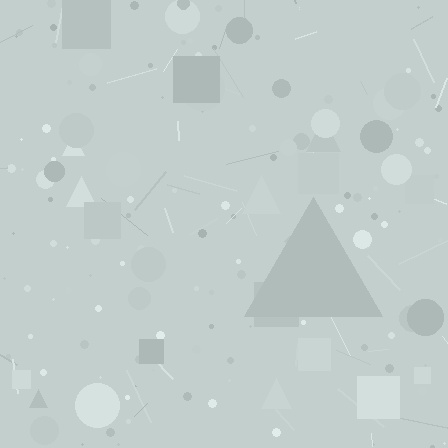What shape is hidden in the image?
A triangle is hidden in the image.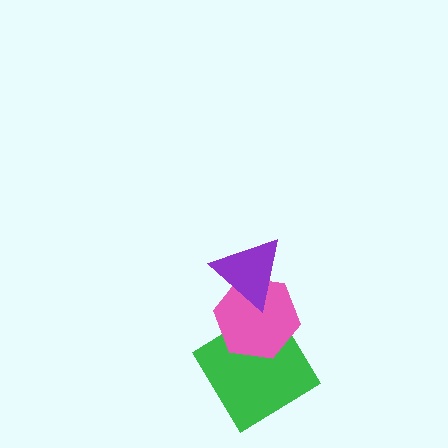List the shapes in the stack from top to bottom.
From top to bottom: the purple triangle, the pink hexagon, the green diamond.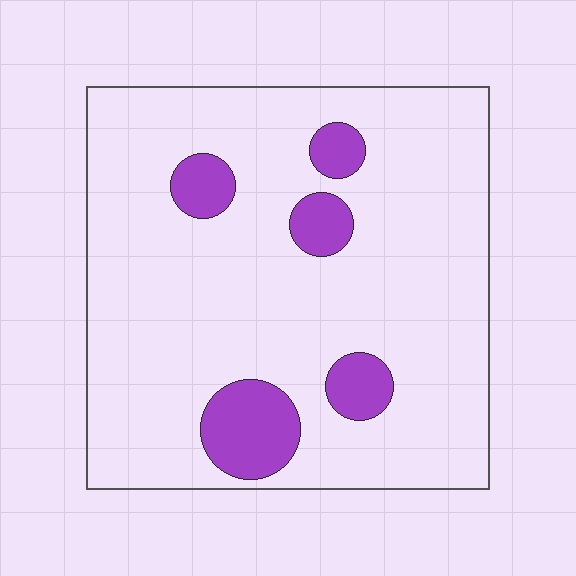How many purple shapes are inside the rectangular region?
5.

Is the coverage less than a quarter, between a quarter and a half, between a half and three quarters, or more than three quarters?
Less than a quarter.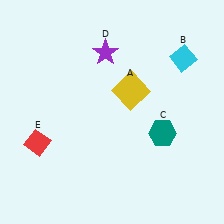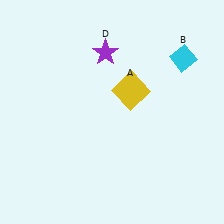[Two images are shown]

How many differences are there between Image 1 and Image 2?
There are 2 differences between the two images.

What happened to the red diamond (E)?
The red diamond (E) was removed in Image 2. It was in the bottom-left area of Image 1.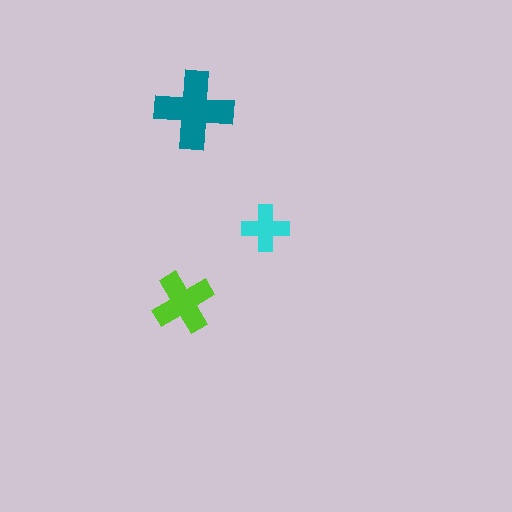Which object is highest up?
The teal cross is topmost.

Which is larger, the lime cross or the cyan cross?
The lime one.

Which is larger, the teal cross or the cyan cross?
The teal one.